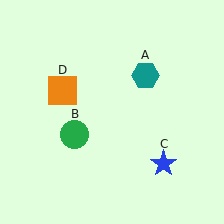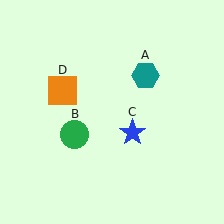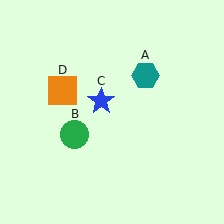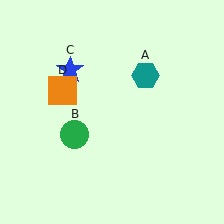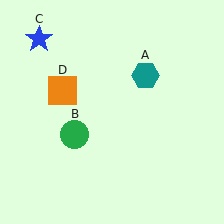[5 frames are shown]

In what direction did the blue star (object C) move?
The blue star (object C) moved up and to the left.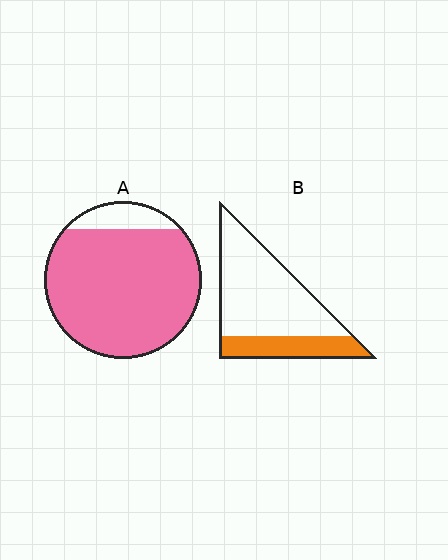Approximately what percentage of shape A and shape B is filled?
A is approximately 90% and B is approximately 25%.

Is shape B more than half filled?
No.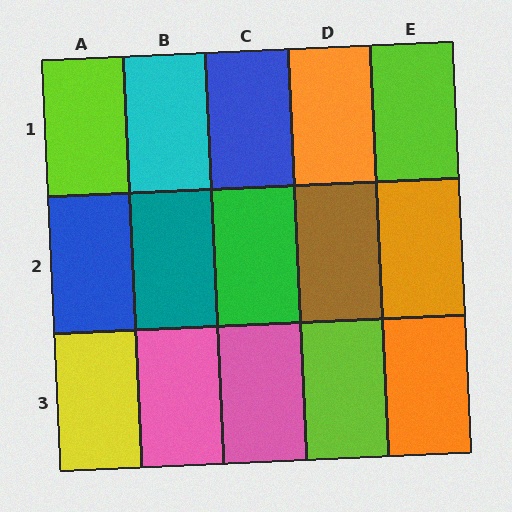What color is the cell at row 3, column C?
Pink.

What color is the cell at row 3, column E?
Orange.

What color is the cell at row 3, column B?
Pink.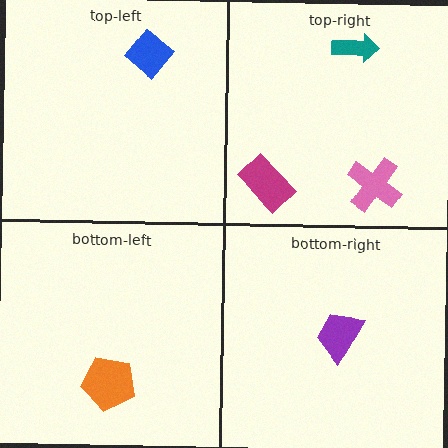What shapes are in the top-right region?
The magenta rectangle, the teal arrow, the pink cross.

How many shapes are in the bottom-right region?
1.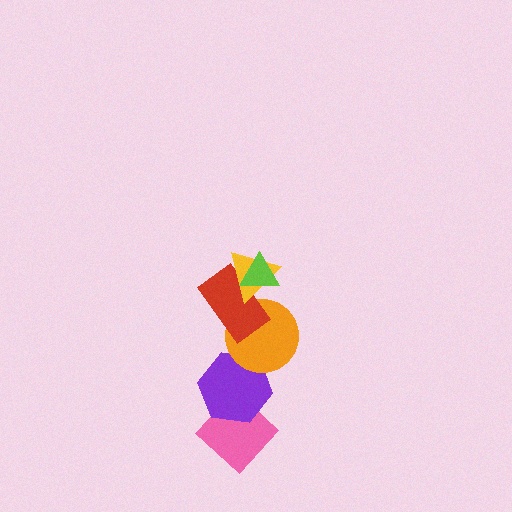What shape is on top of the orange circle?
The red rectangle is on top of the orange circle.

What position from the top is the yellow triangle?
The yellow triangle is 2nd from the top.